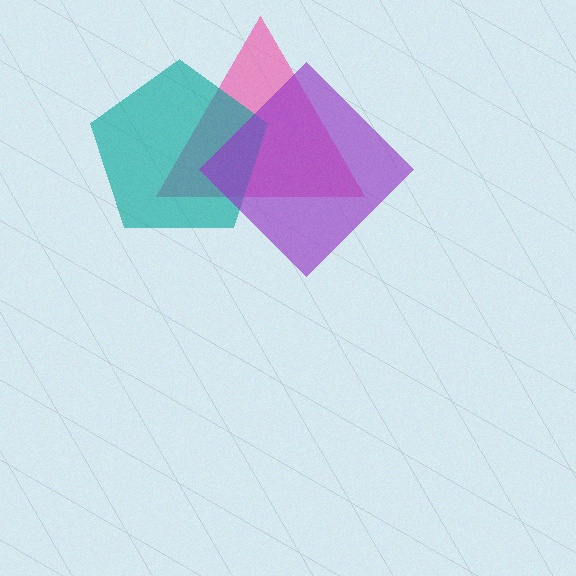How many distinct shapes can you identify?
There are 3 distinct shapes: a pink triangle, a teal pentagon, a purple diamond.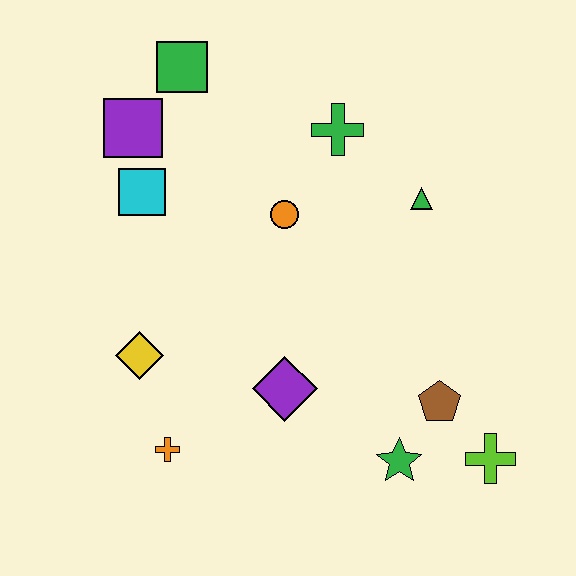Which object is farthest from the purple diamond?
The green square is farthest from the purple diamond.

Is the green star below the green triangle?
Yes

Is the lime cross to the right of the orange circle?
Yes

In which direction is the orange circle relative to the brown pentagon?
The orange circle is above the brown pentagon.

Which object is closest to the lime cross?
The brown pentagon is closest to the lime cross.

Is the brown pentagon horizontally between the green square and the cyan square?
No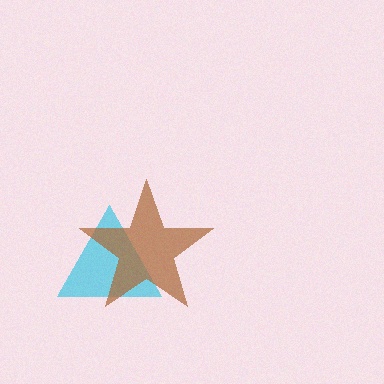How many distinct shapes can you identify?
There are 2 distinct shapes: a cyan triangle, a brown star.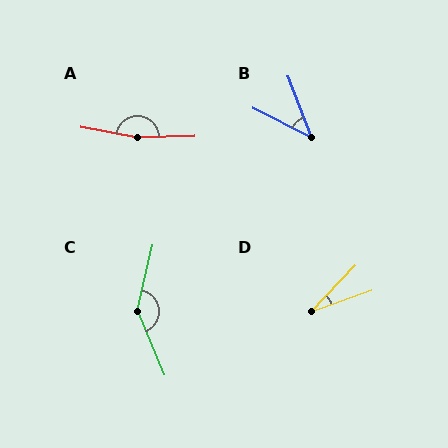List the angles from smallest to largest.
D (26°), B (43°), C (145°), A (168°).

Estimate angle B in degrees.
Approximately 43 degrees.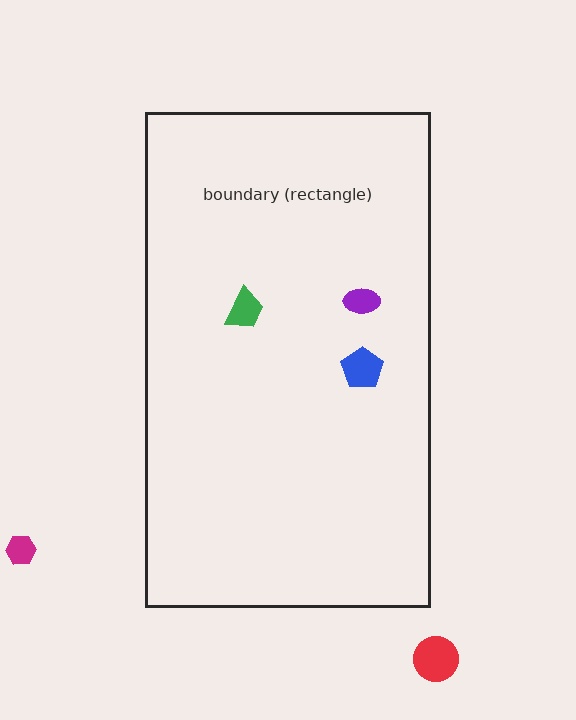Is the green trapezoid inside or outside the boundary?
Inside.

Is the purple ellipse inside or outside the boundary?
Inside.